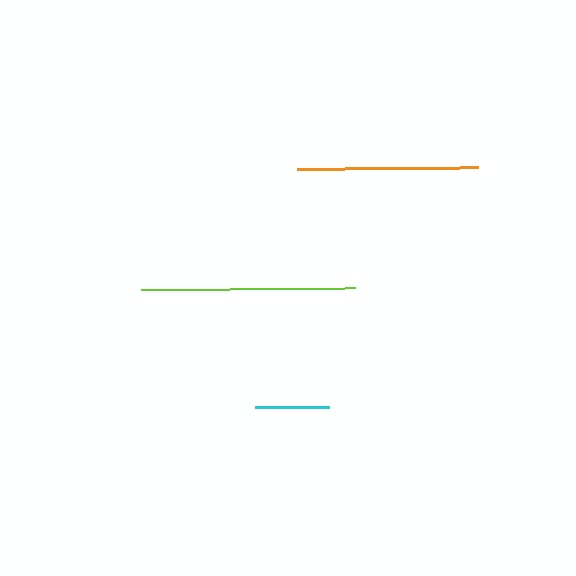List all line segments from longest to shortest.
From longest to shortest: lime, orange, cyan.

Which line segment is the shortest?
The cyan line is the shortest at approximately 74 pixels.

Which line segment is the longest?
The lime line is the longest at approximately 214 pixels.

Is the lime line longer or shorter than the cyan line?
The lime line is longer than the cyan line.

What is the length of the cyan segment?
The cyan segment is approximately 74 pixels long.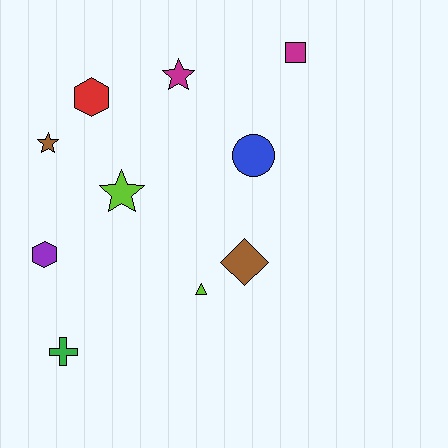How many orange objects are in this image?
There are no orange objects.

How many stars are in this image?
There are 3 stars.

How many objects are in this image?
There are 10 objects.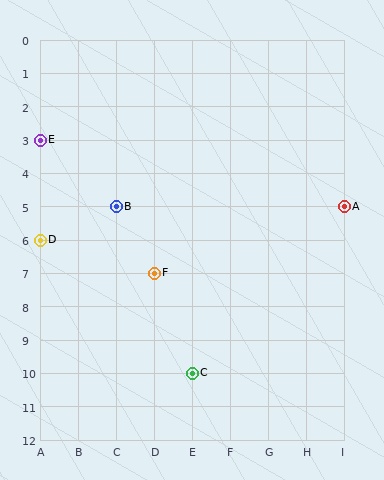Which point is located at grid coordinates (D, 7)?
Point F is at (D, 7).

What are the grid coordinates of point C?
Point C is at grid coordinates (E, 10).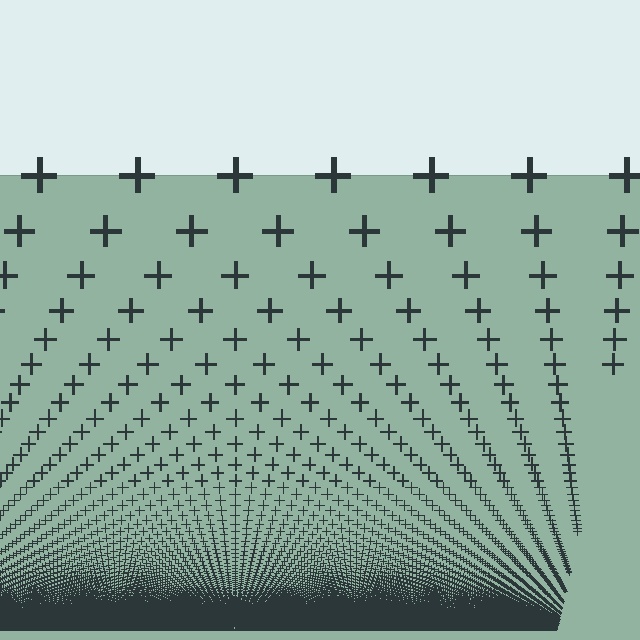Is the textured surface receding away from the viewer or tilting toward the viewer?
The surface appears to tilt toward the viewer. Texture elements get larger and sparser toward the top.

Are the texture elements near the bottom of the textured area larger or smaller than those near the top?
Smaller. The gradient is inverted — elements near the bottom are smaller and denser.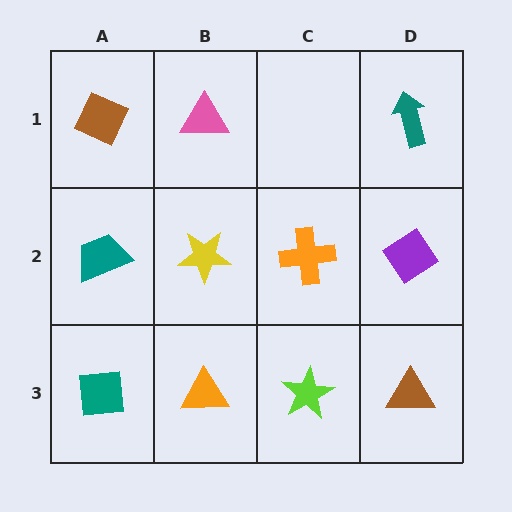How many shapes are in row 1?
3 shapes.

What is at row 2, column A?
A teal trapezoid.